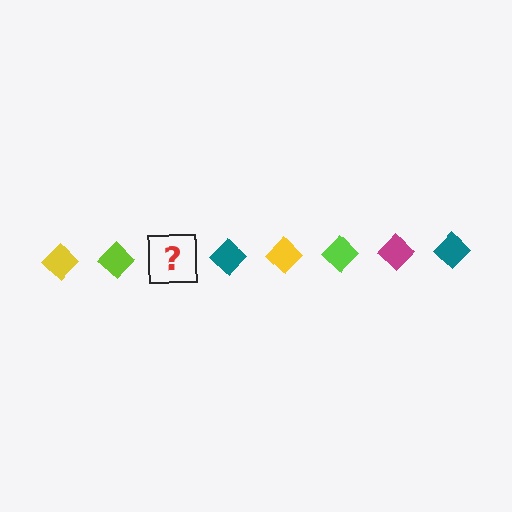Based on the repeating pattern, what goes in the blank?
The blank should be a magenta diamond.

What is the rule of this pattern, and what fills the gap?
The rule is that the pattern cycles through yellow, lime, magenta, teal diamonds. The gap should be filled with a magenta diamond.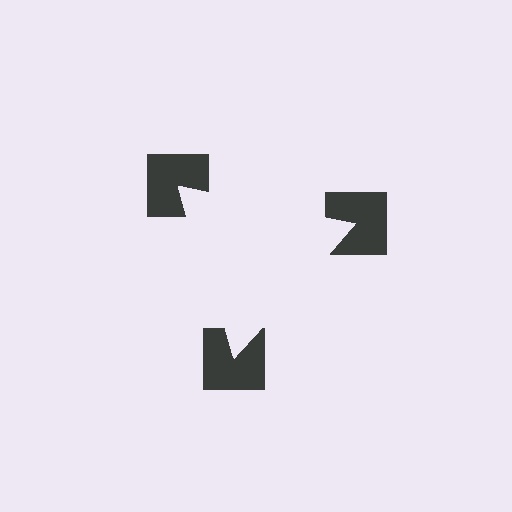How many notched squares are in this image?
There are 3 — one at each vertex of the illusory triangle.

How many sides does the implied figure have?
3 sides.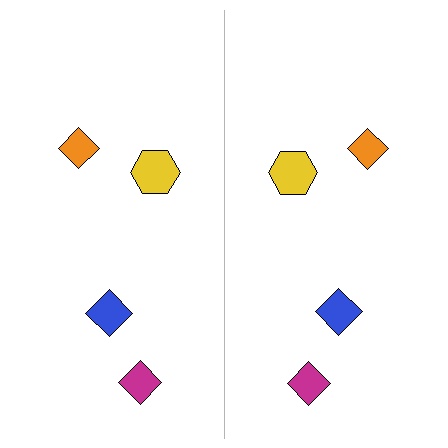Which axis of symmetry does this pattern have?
The pattern has a vertical axis of symmetry running through the center of the image.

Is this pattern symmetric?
Yes, this pattern has bilateral (reflection) symmetry.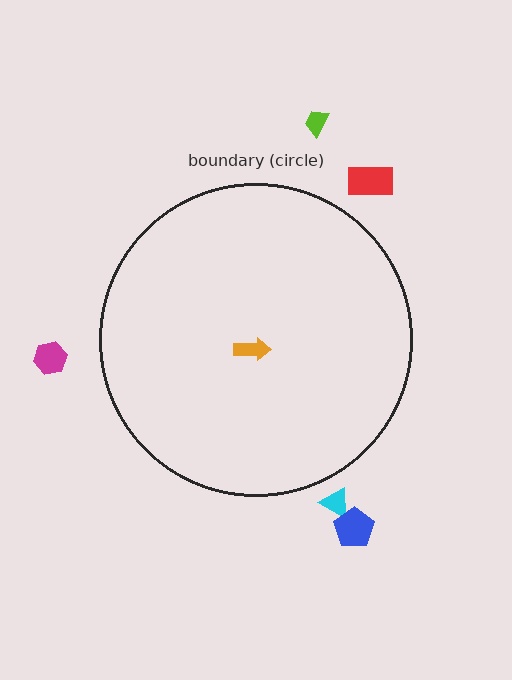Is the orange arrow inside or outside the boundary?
Inside.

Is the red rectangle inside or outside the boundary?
Outside.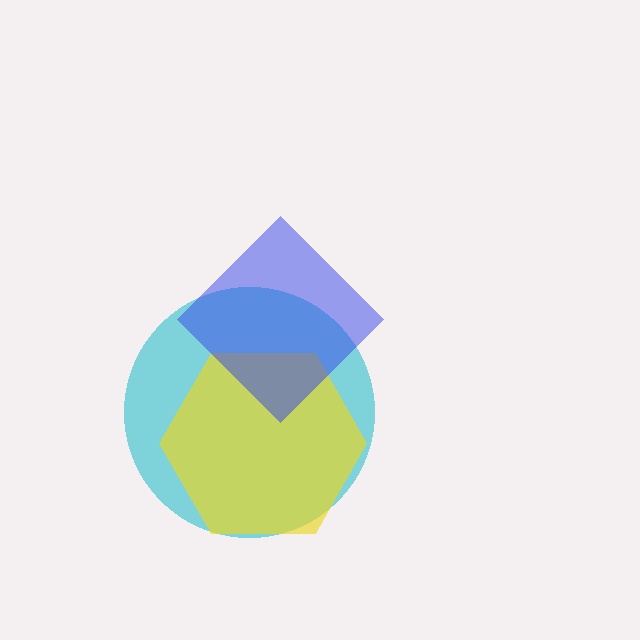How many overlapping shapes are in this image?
There are 3 overlapping shapes in the image.